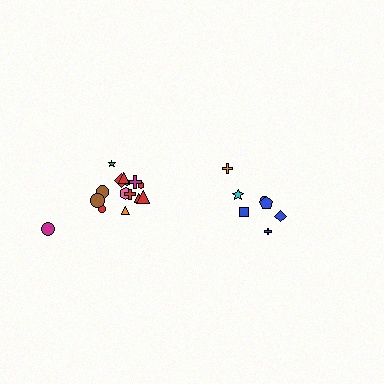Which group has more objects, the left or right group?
The left group.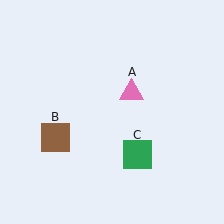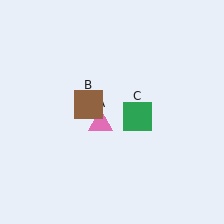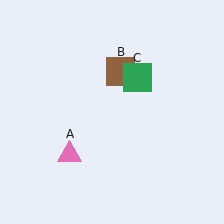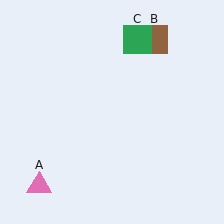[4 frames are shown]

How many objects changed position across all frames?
3 objects changed position: pink triangle (object A), brown square (object B), green square (object C).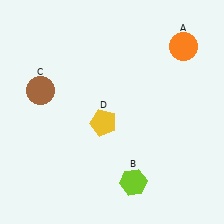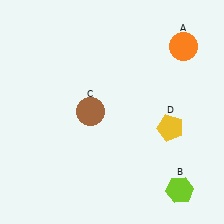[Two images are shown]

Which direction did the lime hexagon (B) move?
The lime hexagon (B) moved right.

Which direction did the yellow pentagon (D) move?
The yellow pentagon (D) moved right.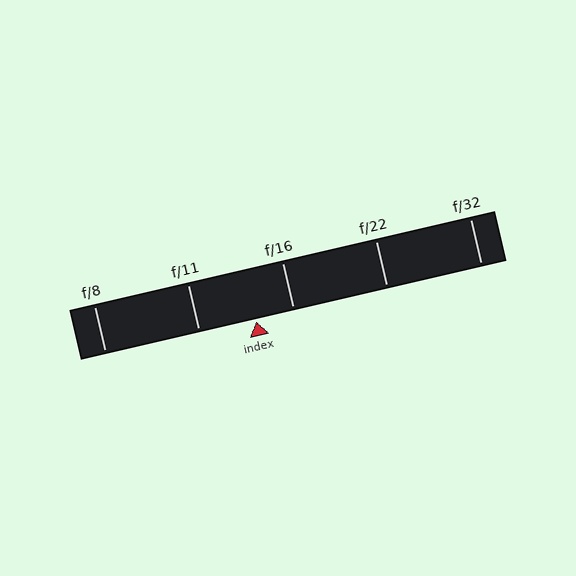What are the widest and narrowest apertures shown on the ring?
The widest aperture shown is f/8 and the narrowest is f/32.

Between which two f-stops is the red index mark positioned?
The index mark is between f/11 and f/16.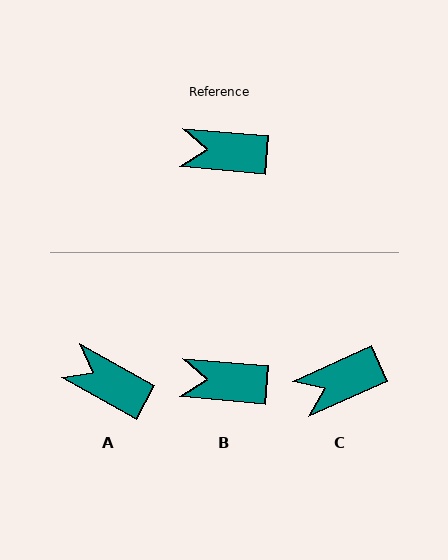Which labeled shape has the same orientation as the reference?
B.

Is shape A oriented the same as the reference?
No, it is off by about 24 degrees.